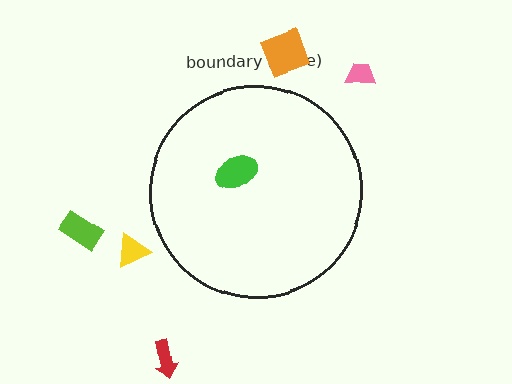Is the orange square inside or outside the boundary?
Outside.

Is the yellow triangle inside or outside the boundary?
Outside.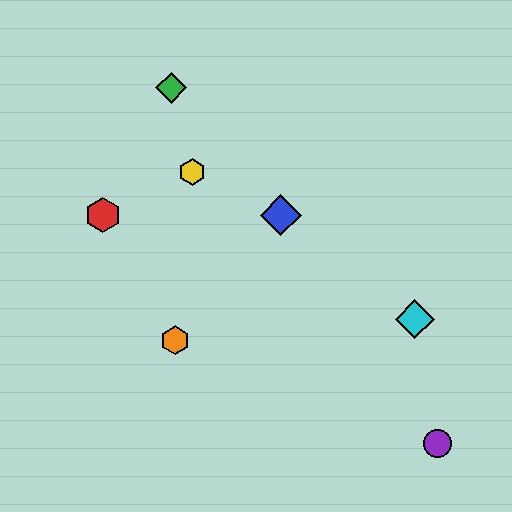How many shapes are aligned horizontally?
2 shapes (the red hexagon, the blue diamond) are aligned horizontally.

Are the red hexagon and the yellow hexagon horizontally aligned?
No, the red hexagon is at y≈215 and the yellow hexagon is at y≈172.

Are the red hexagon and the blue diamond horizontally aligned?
Yes, both are at y≈215.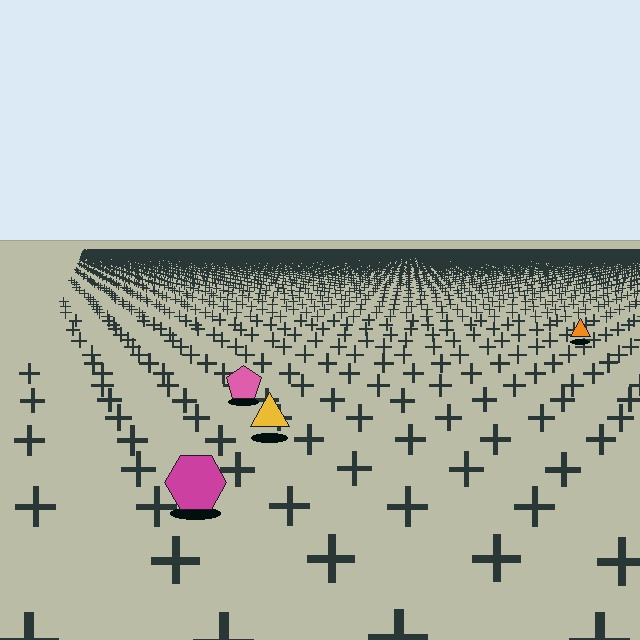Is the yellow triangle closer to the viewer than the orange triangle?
Yes. The yellow triangle is closer — you can tell from the texture gradient: the ground texture is coarser near it.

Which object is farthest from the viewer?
The orange triangle is farthest from the viewer. It appears smaller and the ground texture around it is denser.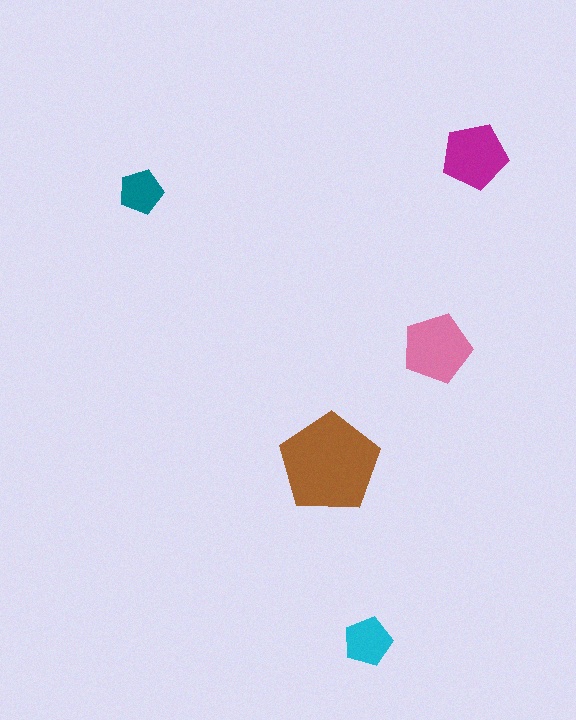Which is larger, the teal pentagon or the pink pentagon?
The pink one.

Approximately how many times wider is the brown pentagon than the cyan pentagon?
About 2 times wider.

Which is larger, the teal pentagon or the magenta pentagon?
The magenta one.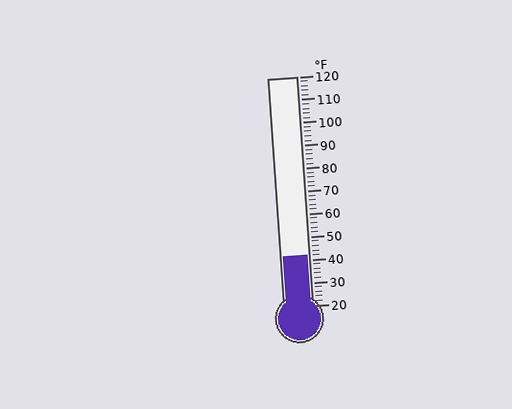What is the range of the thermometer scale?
The thermometer scale ranges from 20°F to 120°F.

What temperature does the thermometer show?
The thermometer shows approximately 42°F.